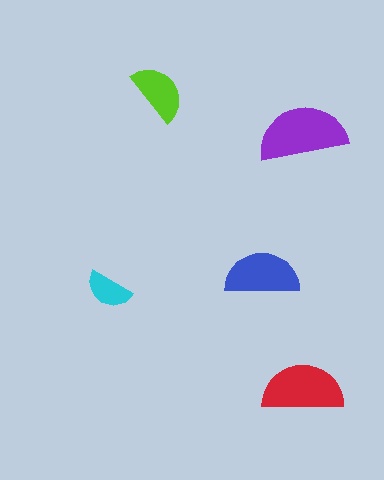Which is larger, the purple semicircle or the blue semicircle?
The purple one.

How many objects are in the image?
There are 5 objects in the image.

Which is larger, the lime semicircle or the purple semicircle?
The purple one.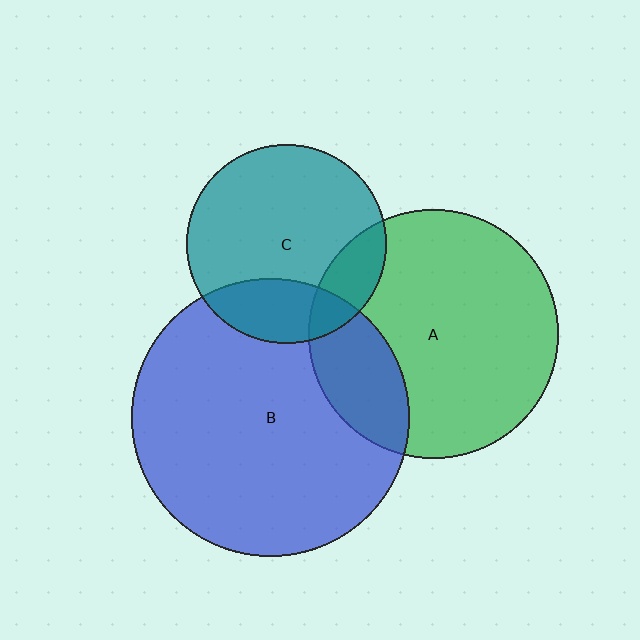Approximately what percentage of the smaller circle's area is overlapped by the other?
Approximately 20%.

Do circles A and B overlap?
Yes.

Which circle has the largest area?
Circle B (blue).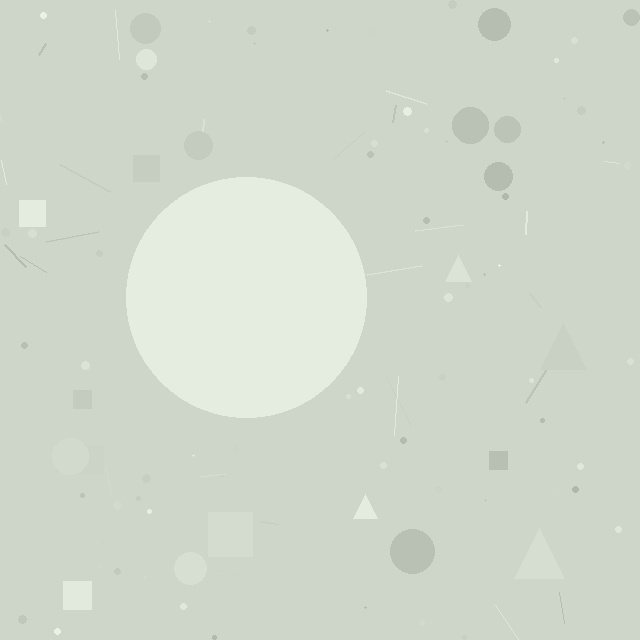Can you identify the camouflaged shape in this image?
The camouflaged shape is a circle.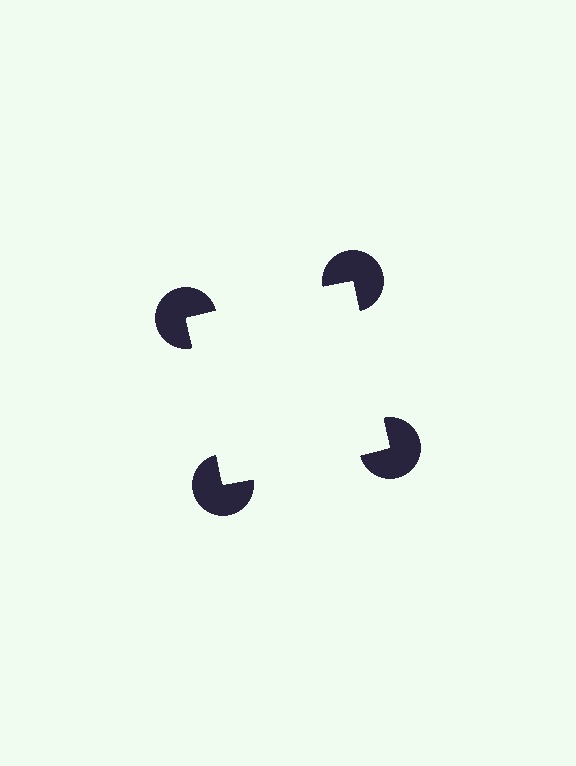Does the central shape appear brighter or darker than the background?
It typically appears slightly brighter than the background, even though no actual brightness change is drawn.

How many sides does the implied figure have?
4 sides.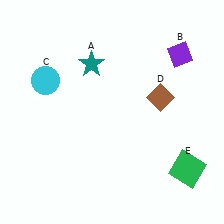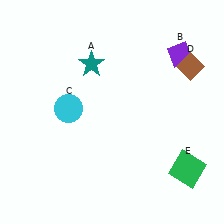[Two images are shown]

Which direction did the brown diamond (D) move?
The brown diamond (D) moved up.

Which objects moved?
The objects that moved are: the cyan circle (C), the brown diamond (D).